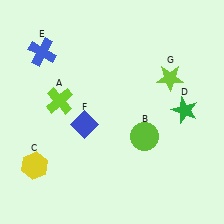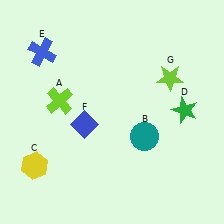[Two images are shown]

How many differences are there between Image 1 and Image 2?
There is 1 difference between the two images.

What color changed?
The circle (B) changed from lime in Image 1 to teal in Image 2.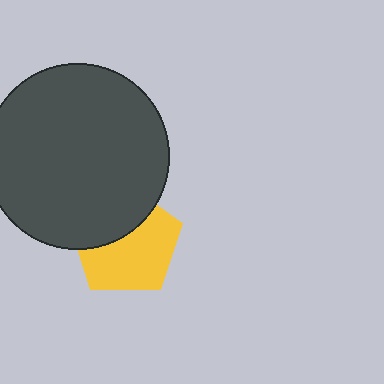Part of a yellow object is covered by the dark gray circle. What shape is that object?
It is a pentagon.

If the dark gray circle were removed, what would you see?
You would see the complete yellow pentagon.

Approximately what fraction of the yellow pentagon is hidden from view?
Roughly 39% of the yellow pentagon is hidden behind the dark gray circle.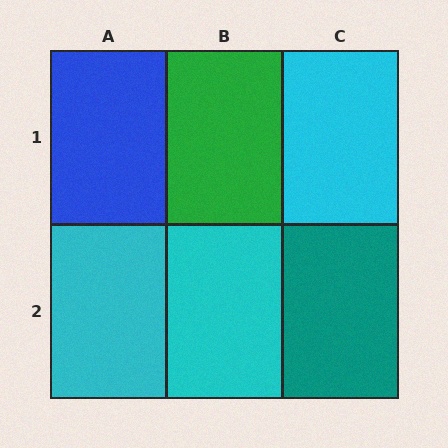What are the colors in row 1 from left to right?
Blue, green, cyan.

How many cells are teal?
1 cell is teal.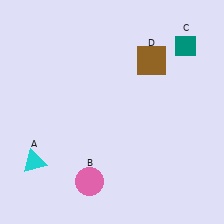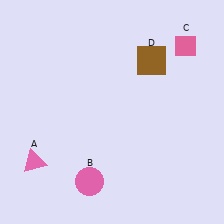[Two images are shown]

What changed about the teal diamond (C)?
In Image 1, C is teal. In Image 2, it changed to pink.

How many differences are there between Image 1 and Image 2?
There are 2 differences between the two images.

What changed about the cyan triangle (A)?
In Image 1, A is cyan. In Image 2, it changed to pink.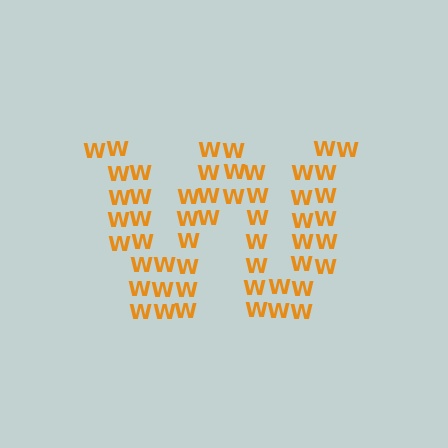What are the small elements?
The small elements are letter W's.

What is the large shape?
The large shape is the letter W.